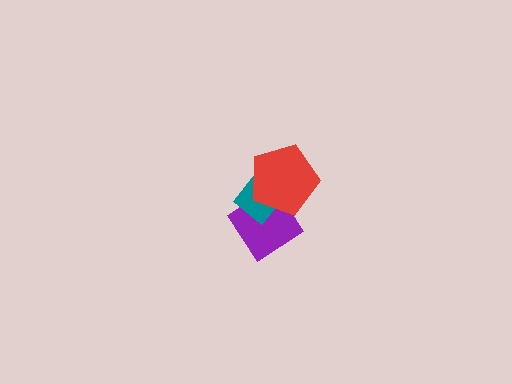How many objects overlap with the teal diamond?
2 objects overlap with the teal diamond.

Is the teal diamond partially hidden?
Yes, it is partially covered by another shape.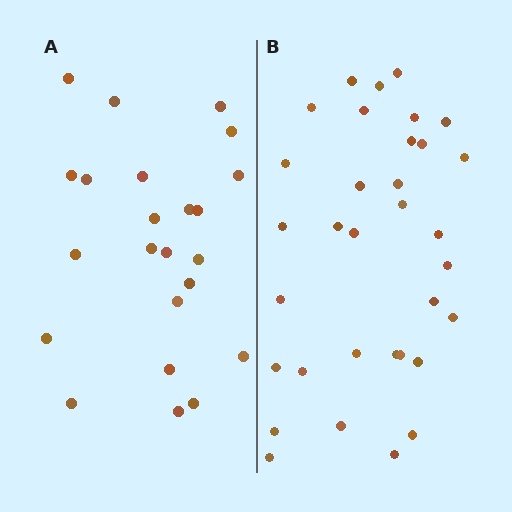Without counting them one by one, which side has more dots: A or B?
Region B (the right region) has more dots.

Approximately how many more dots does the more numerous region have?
Region B has roughly 10 or so more dots than region A.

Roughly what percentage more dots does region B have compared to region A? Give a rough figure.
About 45% more.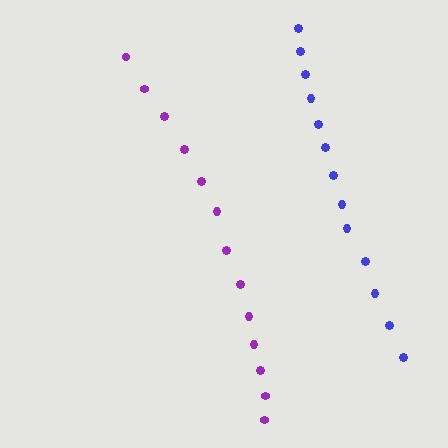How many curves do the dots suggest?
There are 2 distinct paths.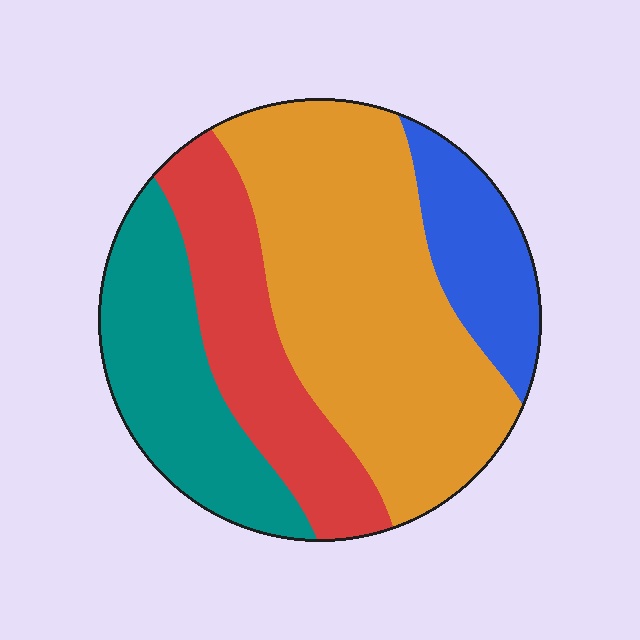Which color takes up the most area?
Orange, at roughly 45%.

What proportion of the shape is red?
Red takes up about one fifth (1/5) of the shape.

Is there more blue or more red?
Red.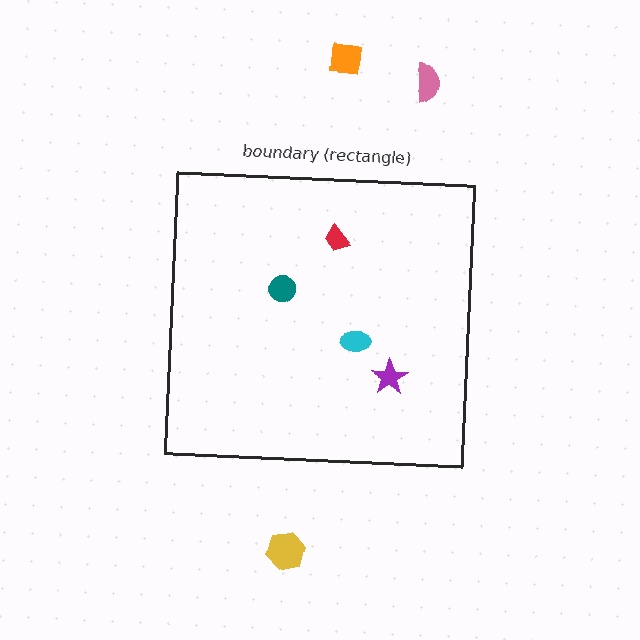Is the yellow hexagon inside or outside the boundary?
Outside.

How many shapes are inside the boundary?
4 inside, 3 outside.